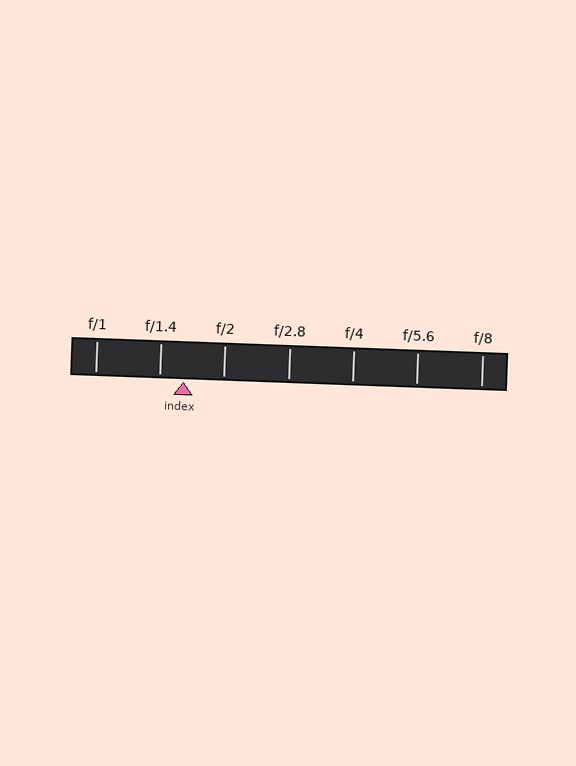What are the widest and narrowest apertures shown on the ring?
The widest aperture shown is f/1 and the narrowest is f/8.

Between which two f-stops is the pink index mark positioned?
The index mark is between f/1.4 and f/2.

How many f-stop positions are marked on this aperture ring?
There are 7 f-stop positions marked.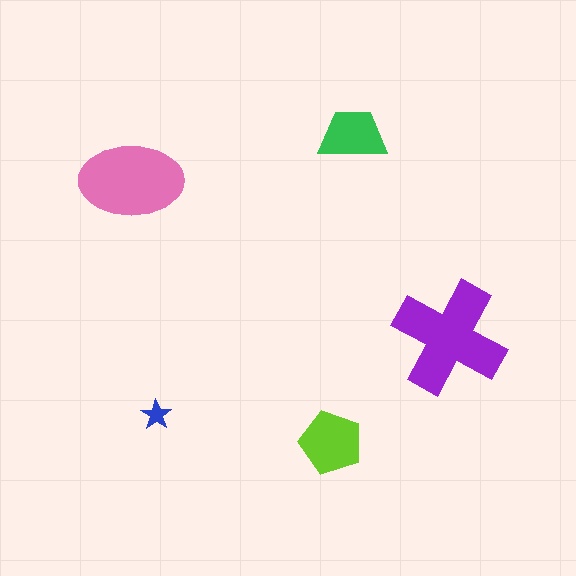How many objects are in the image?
There are 5 objects in the image.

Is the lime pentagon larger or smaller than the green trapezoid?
Larger.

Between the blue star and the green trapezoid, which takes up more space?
The green trapezoid.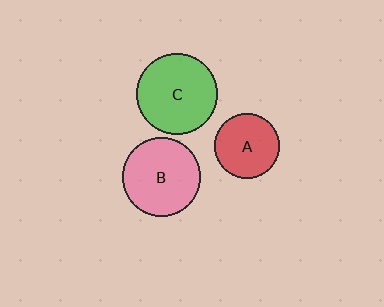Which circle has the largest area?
Circle C (green).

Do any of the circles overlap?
No, none of the circles overlap.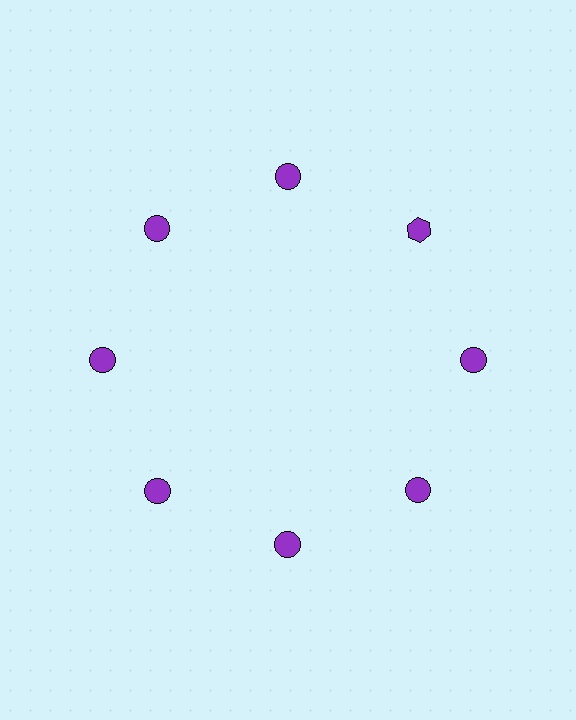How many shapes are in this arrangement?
There are 8 shapes arranged in a ring pattern.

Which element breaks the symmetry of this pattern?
The purple hexagon at roughly the 2 o'clock position breaks the symmetry. All other shapes are purple circles.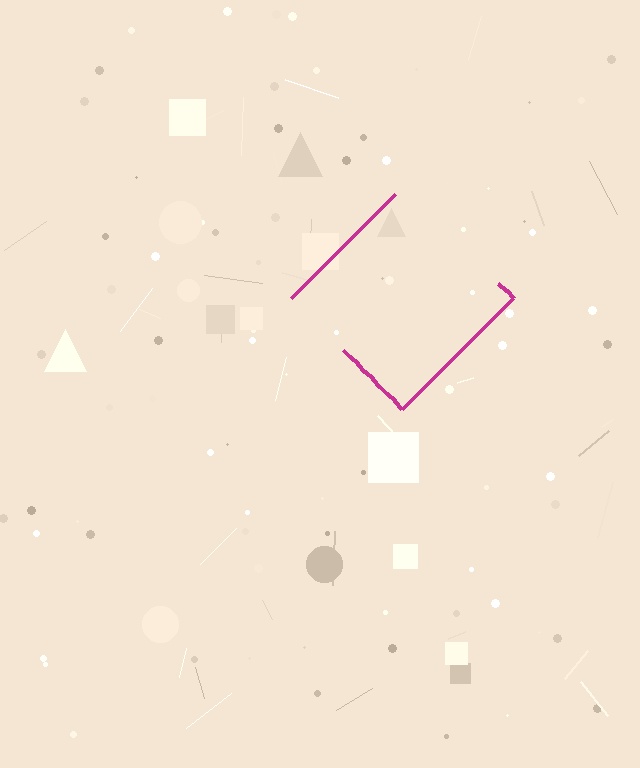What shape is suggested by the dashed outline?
The dashed outline suggests a diamond.